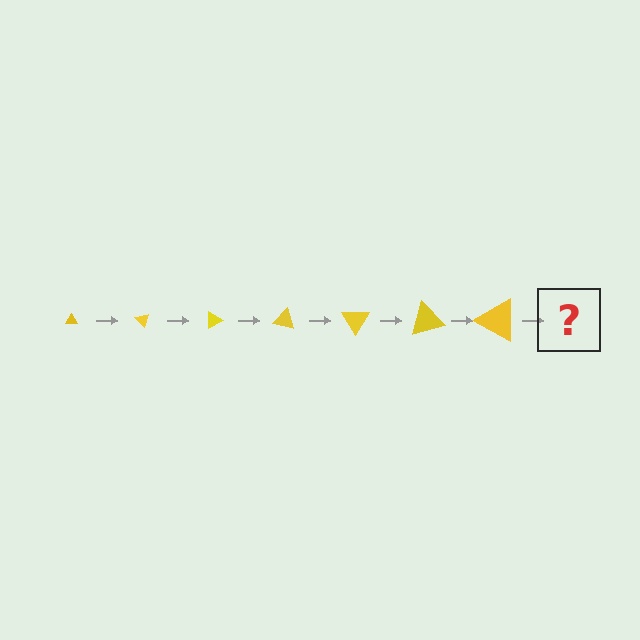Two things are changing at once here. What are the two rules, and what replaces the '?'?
The two rules are that the triangle grows larger each step and it rotates 45 degrees each step. The '?' should be a triangle, larger than the previous one and rotated 315 degrees from the start.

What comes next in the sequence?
The next element should be a triangle, larger than the previous one and rotated 315 degrees from the start.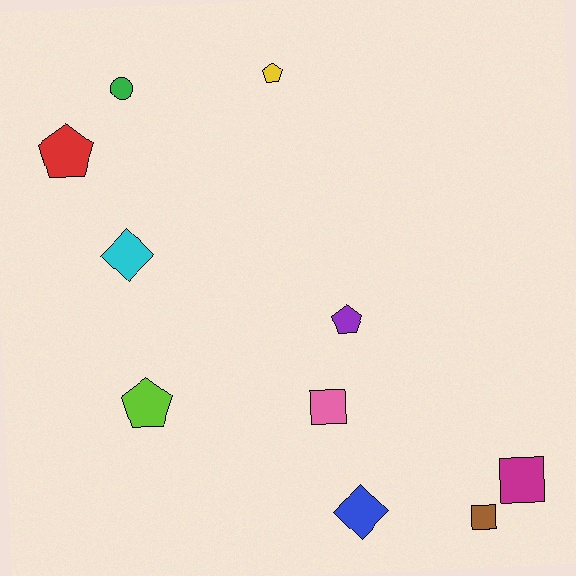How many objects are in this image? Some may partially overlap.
There are 10 objects.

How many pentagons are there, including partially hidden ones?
There are 4 pentagons.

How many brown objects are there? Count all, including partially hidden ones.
There is 1 brown object.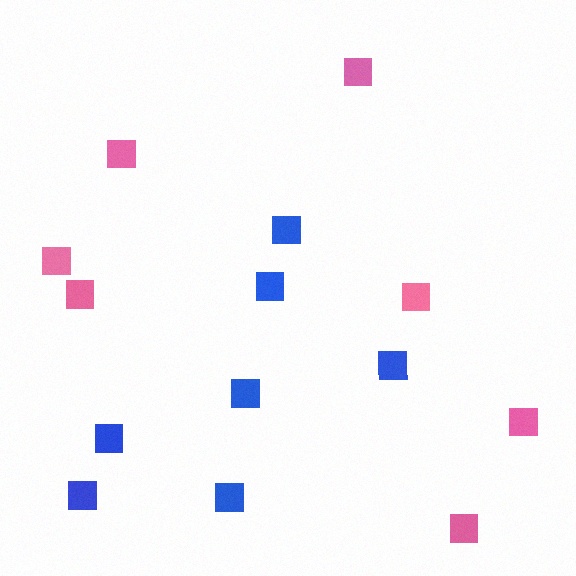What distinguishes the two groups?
There are 2 groups: one group of pink squares (7) and one group of blue squares (7).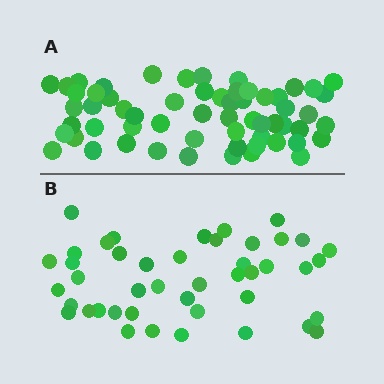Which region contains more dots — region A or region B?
Region A (the top region) has more dots.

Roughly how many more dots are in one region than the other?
Region A has approximately 15 more dots than region B.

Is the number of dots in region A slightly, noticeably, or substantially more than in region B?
Region A has noticeably more, but not dramatically so. The ratio is roughly 1.4 to 1.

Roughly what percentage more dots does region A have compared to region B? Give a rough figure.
About 35% more.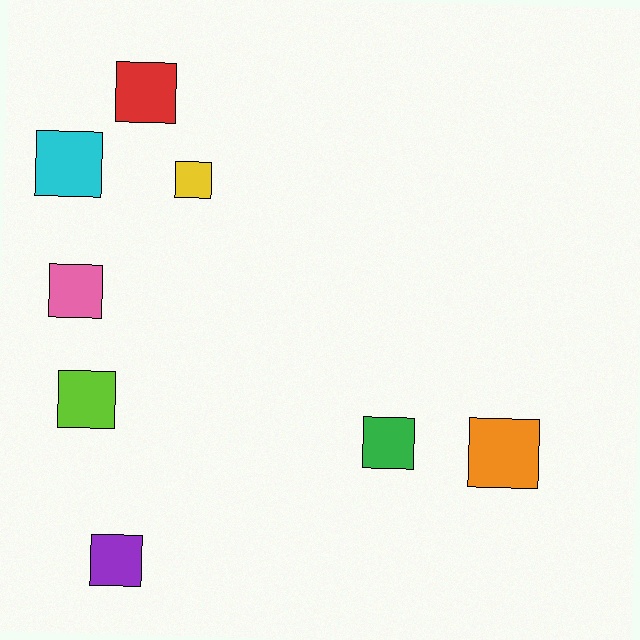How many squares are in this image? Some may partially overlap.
There are 8 squares.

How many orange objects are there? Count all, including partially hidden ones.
There is 1 orange object.